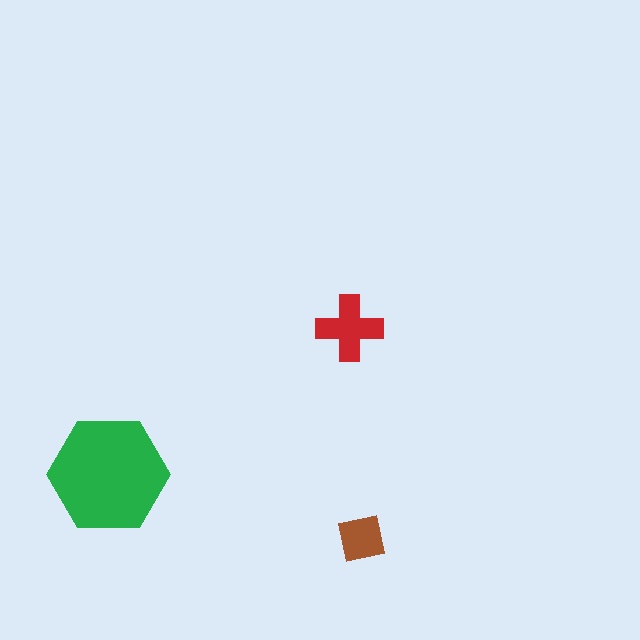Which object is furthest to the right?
The brown square is rightmost.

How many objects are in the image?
There are 3 objects in the image.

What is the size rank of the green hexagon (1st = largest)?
1st.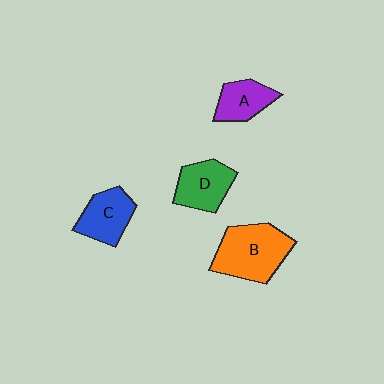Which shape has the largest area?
Shape B (orange).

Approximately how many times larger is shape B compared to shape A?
Approximately 1.8 times.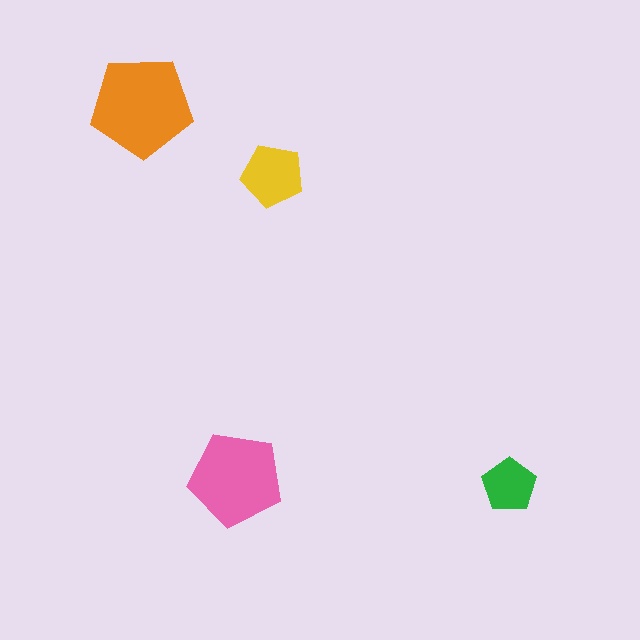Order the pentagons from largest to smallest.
the orange one, the pink one, the yellow one, the green one.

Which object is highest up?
The orange pentagon is topmost.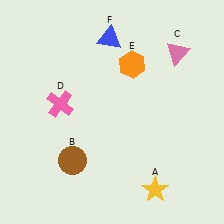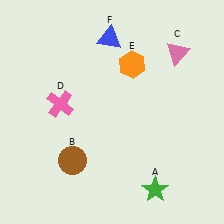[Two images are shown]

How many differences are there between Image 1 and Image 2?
There is 1 difference between the two images.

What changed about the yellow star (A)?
In Image 1, A is yellow. In Image 2, it changed to green.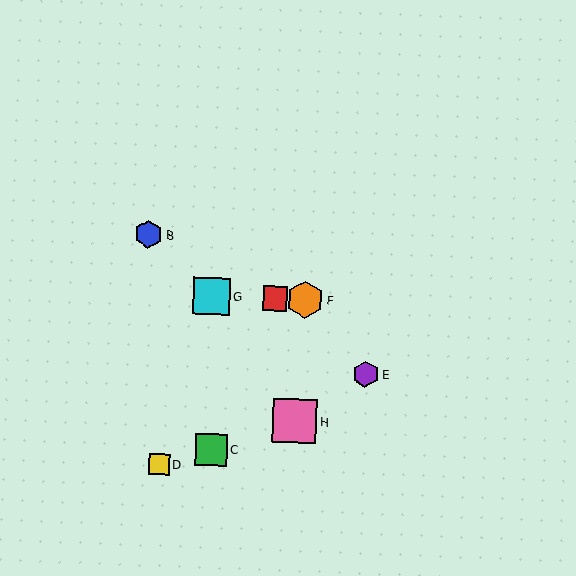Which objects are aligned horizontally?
Objects A, F, G are aligned horizontally.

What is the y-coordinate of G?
Object G is at y≈296.